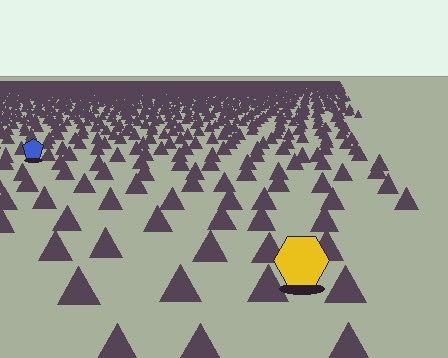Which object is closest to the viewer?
The yellow hexagon is closest. The texture marks near it are larger and more spread out.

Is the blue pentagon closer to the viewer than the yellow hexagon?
No. The yellow hexagon is closer — you can tell from the texture gradient: the ground texture is coarser near it.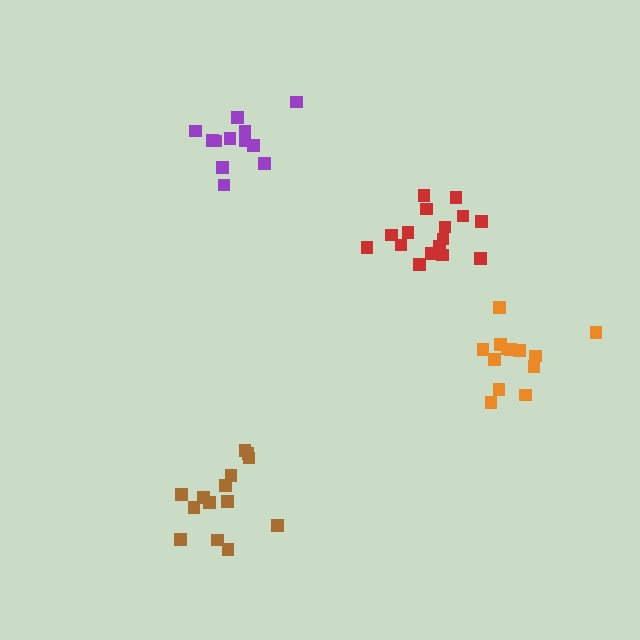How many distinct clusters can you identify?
There are 4 distinct clusters.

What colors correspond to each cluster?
The clusters are colored: purple, red, brown, orange.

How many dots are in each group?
Group 1: 12 dots, Group 2: 16 dots, Group 3: 15 dots, Group 4: 13 dots (56 total).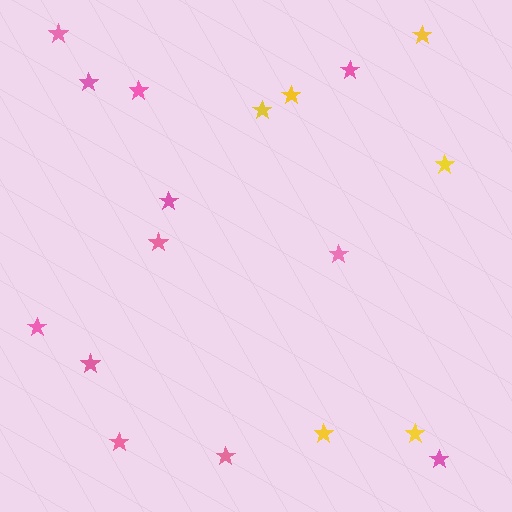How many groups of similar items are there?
There are 2 groups: one group of yellow stars (6) and one group of pink stars (12).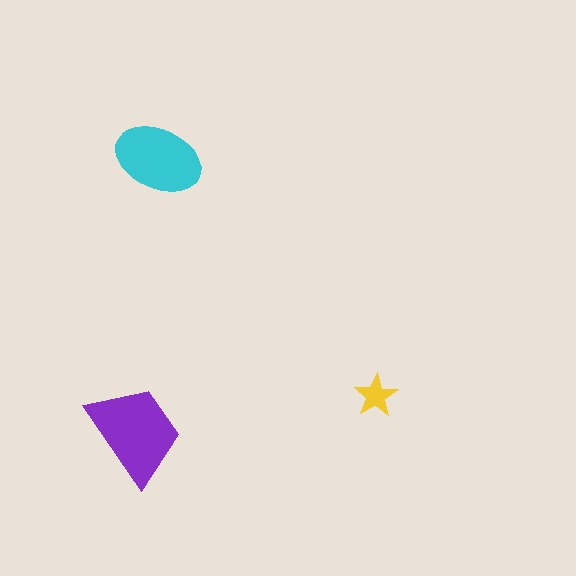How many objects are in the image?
There are 3 objects in the image.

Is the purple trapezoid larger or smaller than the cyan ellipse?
Larger.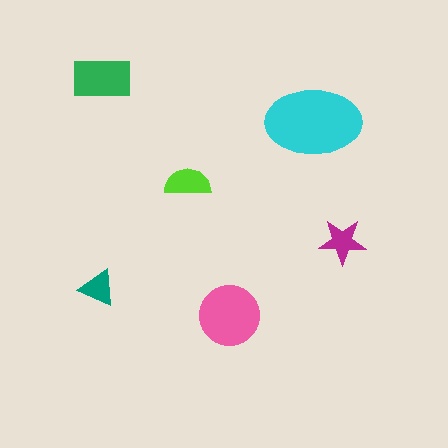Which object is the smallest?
The teal triangle.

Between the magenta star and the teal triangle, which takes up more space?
The magenta star.